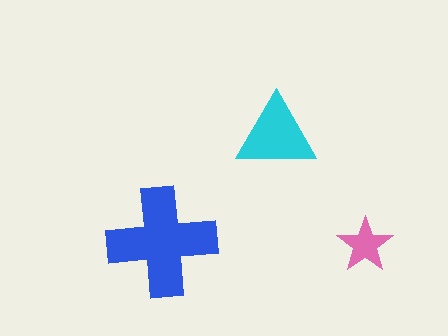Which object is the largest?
The blue cross.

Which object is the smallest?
The pink star.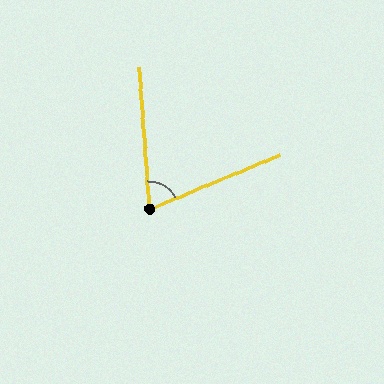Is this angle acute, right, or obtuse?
It is acute.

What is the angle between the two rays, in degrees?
Approximately 71 degrees.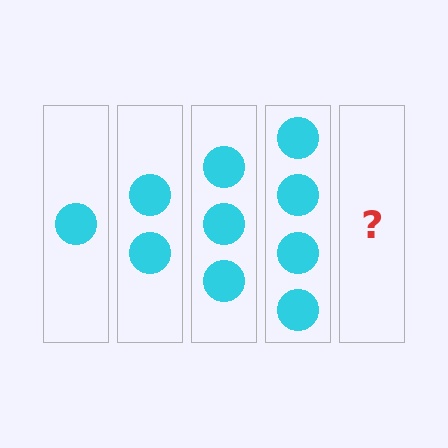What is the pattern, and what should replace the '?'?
The pattern is that each step adds one more circle. The '?' should be 5 circles.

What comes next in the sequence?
The next element should be 5 circles.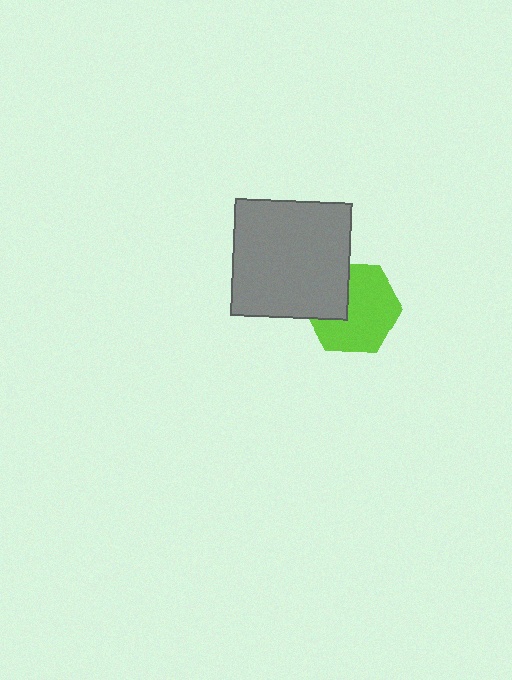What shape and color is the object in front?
The object in front is a gray square.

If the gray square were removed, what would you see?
You would see the complete lime hexagon.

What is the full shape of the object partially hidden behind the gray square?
The partially hidden object is a lime hexagon.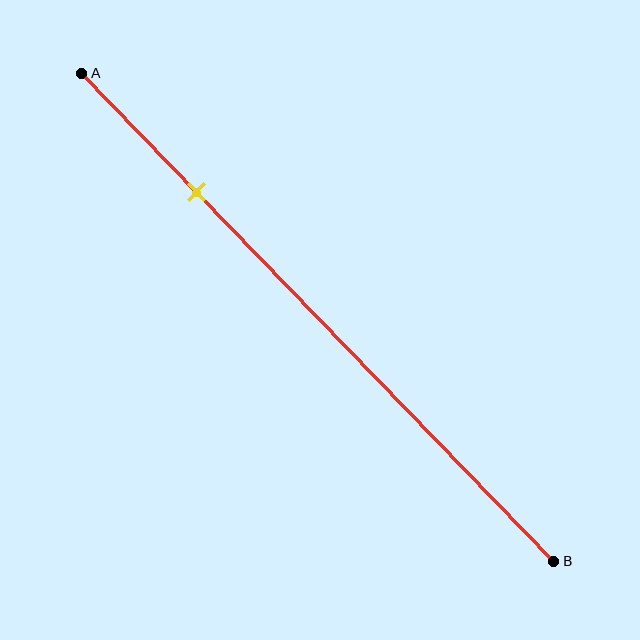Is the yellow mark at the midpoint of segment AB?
No, the mark is at about 25% from A, not at the 50% midpoint.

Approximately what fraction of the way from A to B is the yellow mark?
The yellow mark is approximately 25% of the way from A to B.